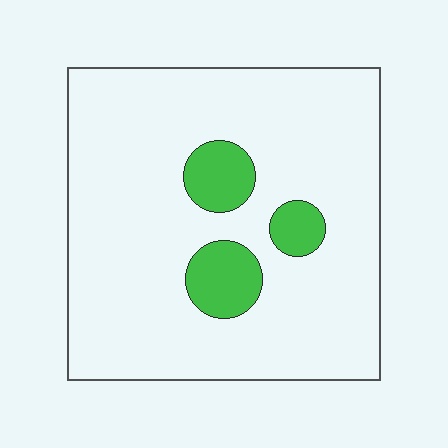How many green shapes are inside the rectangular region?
3.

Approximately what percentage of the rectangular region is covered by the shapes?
Approximately 10%.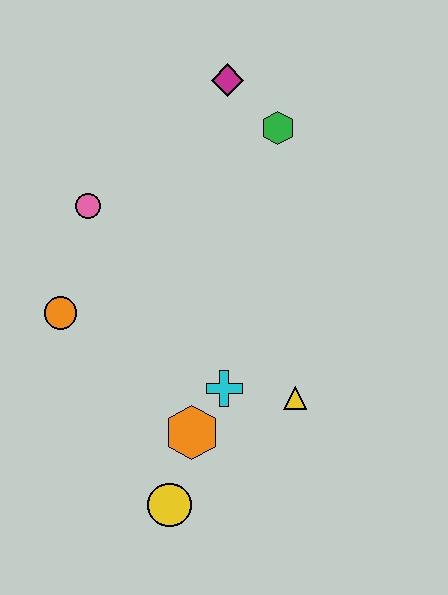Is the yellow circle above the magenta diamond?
No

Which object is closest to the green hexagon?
The magenta diamond is closest to the green hexagon.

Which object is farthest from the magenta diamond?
The yellow circle is farthest from the magenta diamond.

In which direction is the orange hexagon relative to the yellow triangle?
The orange hexagon is to the left of the yellow triangle.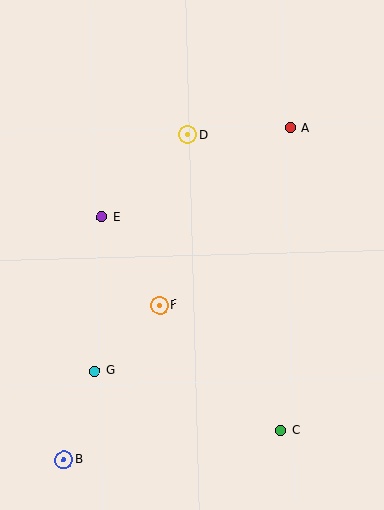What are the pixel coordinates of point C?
Point C is at (280, 431).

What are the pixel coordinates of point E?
Point E is at (102, 217).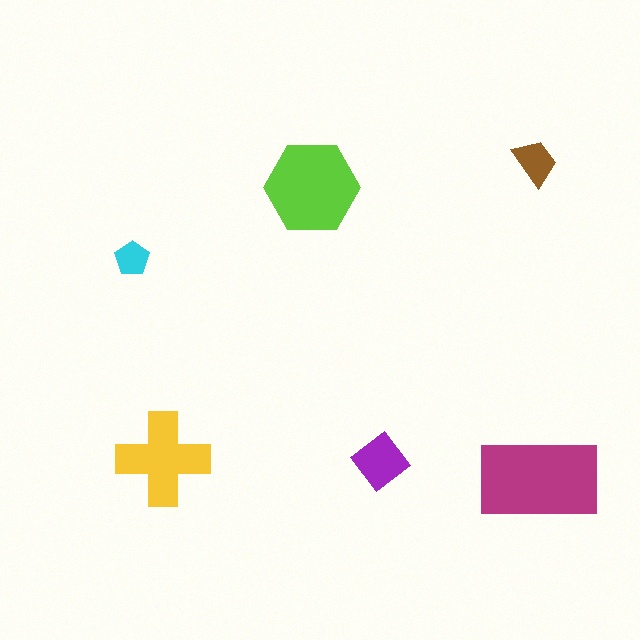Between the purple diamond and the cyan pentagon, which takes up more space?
The purple diamond.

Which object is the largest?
The magenta rectangle.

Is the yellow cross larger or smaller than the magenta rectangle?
Smaller.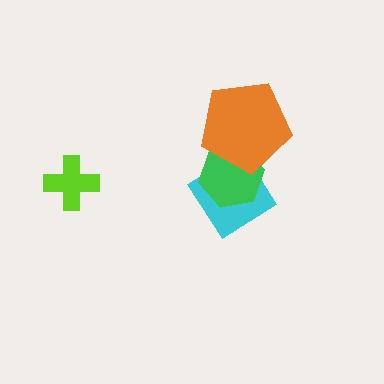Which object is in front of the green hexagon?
The orange pentagon is in front of the green hexagon.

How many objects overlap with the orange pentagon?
2 objects overlap with the orange pentagon.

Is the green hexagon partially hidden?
Yes, it is partially covered by another shape.